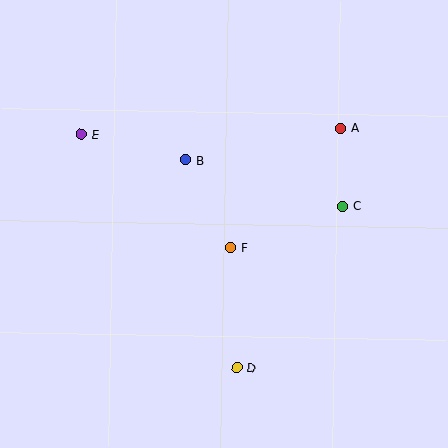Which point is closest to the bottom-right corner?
Point D is closest to the bottom-right corner.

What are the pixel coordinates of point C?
Point C is at (343, 206).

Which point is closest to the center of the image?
Point F at (230, 248) is closest to the center.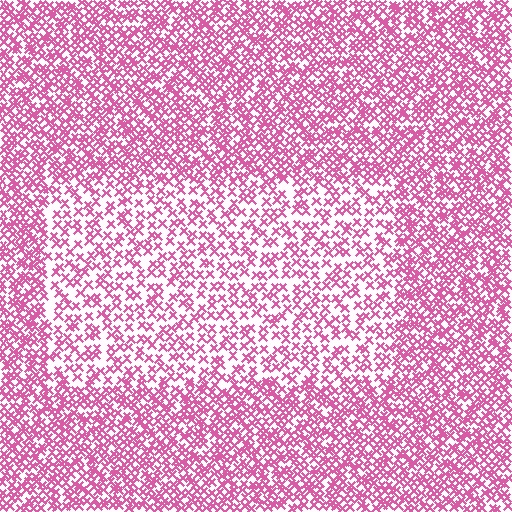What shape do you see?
I see a rectangle.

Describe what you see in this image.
The image contains small pink elements arranged at two different densities. A rectangle-shaped region is visible where the elements are less densely packed than the surrounding area.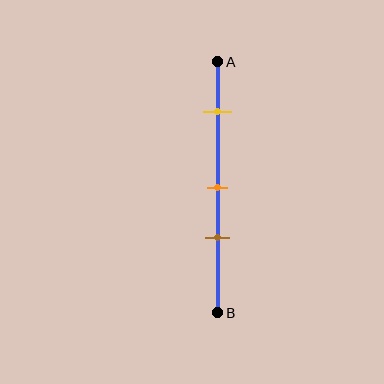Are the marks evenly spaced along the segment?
No, the marks are not evenly spaced.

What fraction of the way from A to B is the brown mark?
The brown mark is approximately 70% (0.7) of the way from A to B.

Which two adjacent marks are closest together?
The orange and brown marks are the closest adjacent pair.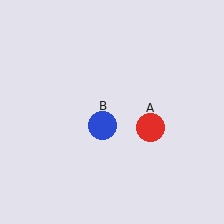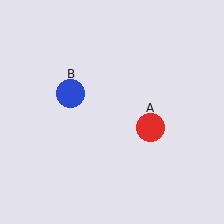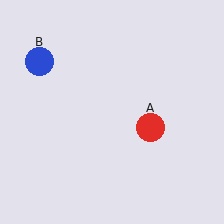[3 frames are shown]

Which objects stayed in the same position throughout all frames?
Red circle (object A) remained stationary.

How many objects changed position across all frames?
1 object changed position: blue circle (object B).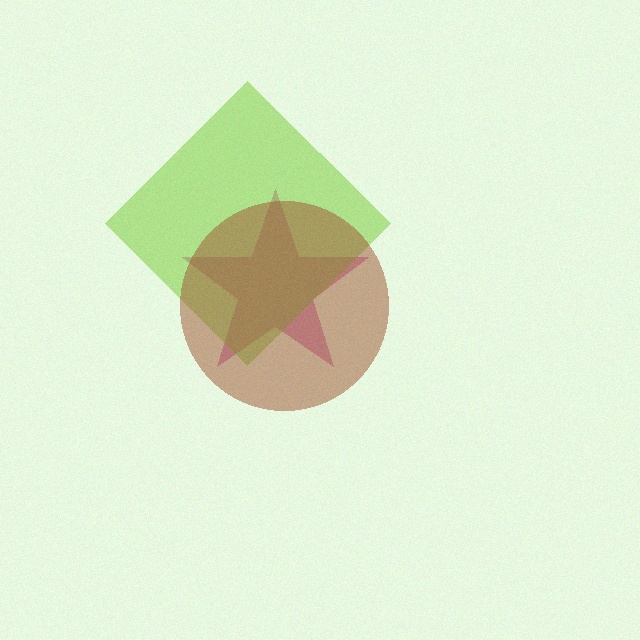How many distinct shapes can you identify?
There are 3 distinct shapes: a magenta star, a lime diamond, a brown circle.